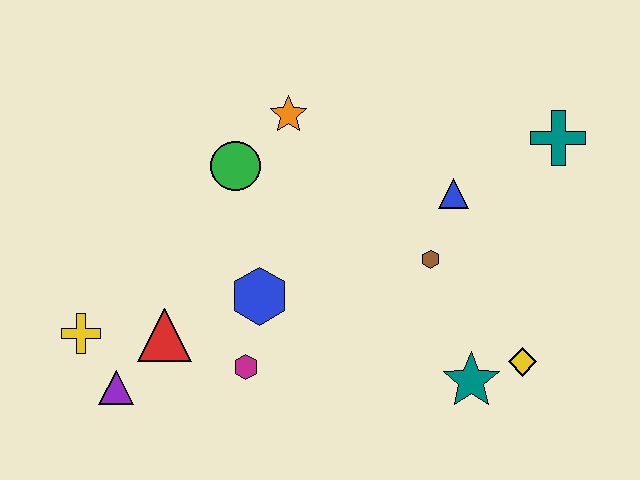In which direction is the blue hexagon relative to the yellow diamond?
The blue hexagon is to the left of the yellow diamond.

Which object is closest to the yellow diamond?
The teal star is closest to the yellow diamond.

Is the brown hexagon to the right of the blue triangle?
No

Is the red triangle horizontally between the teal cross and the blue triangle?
No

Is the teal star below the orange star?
Yes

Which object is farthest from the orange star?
The yellow diamond is farthest from the orange star.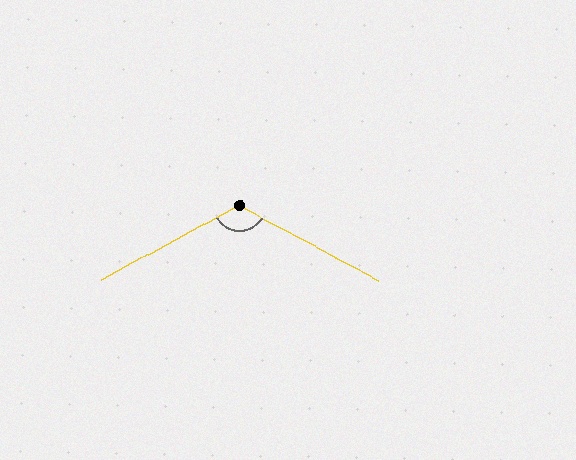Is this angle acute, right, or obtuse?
It is obtuse.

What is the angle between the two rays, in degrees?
Approximately 123 degrees.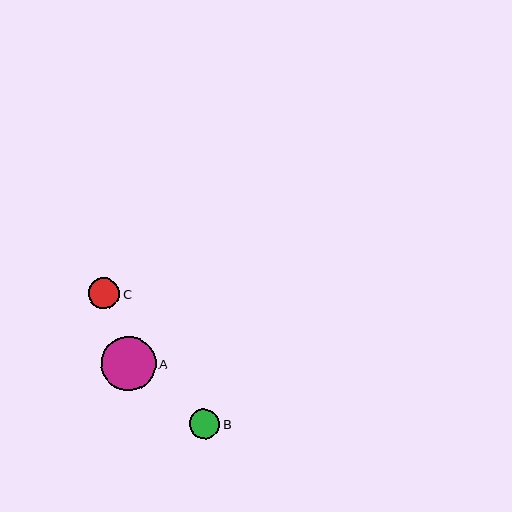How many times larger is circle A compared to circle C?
Circle A is approximately 1.8 times the size of circle C.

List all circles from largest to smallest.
From largest to smallest: A, C, B.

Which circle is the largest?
Circle A is the largest with a size of approximately 55 pixels.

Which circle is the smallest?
Circle B is the smallest with a size of approximately 31 pixels.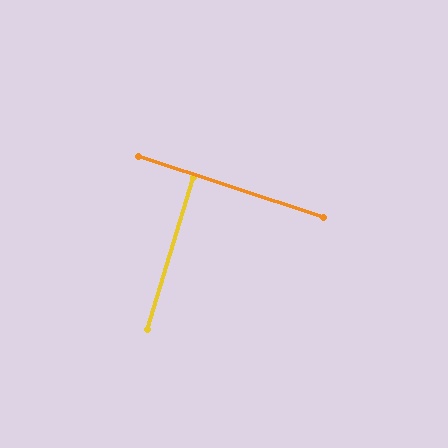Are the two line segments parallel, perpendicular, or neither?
Perpendicular — they meet at approximately 88°.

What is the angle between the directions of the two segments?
Approximately 88 degrees.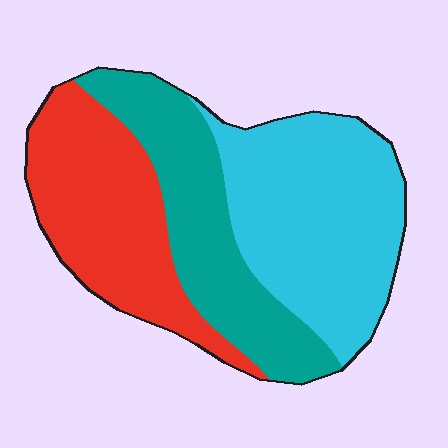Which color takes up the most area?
Cyan, at roughly 40%.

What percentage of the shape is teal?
Teal covers 29% of the shape.